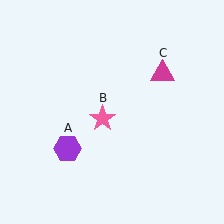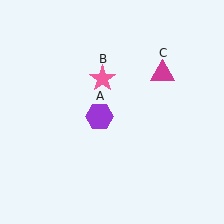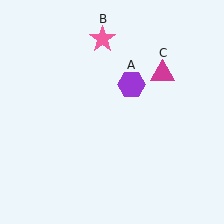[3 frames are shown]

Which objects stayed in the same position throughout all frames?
Magenta triangle (object C) remained stationary.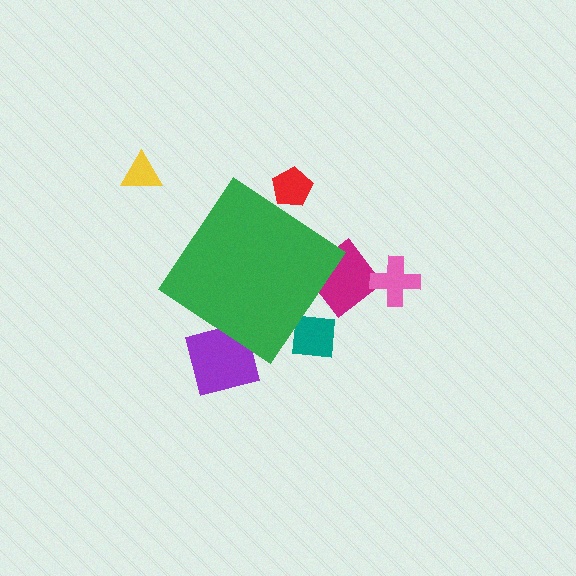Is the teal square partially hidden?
Yes, the teal square is partially hidden behind the green diamond.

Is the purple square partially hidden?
Yes, the purple square is partially hidden behind the green diamond.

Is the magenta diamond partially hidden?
Yes, the magenta diamond is partially hidden behind the green diamond.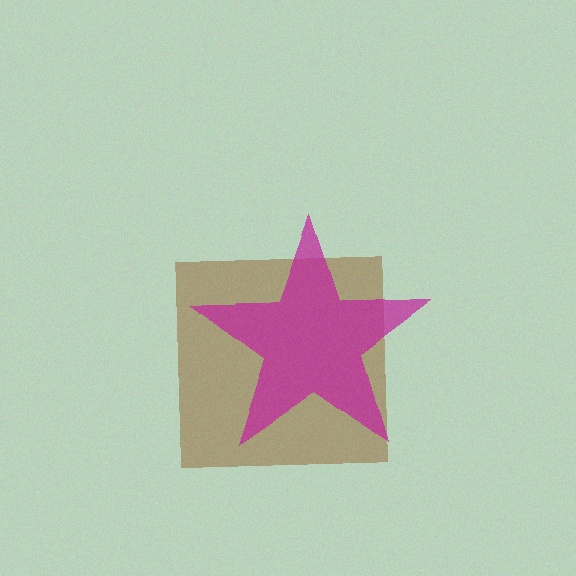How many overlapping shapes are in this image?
There are 2 overlapping shapes in the image.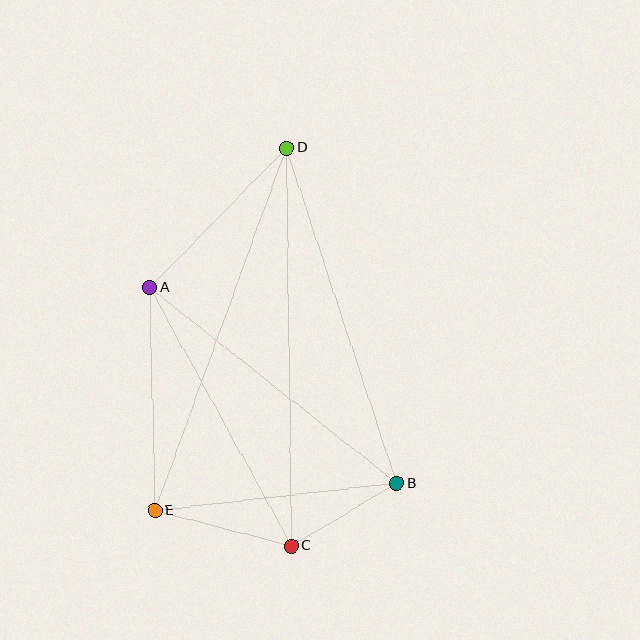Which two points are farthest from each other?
Points C and D are farthest from each other.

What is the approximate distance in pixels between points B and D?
The distance between B and D is approximately 353 pixels.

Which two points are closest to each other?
Points B and C are closest to each other.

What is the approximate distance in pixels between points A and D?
The distance between A and D is approximately 195 pixels.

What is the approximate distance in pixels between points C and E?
The distance between C and E is approximately 141 pixels.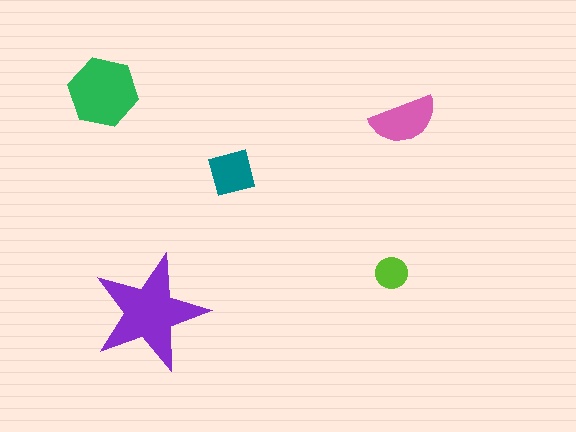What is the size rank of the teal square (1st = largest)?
4th.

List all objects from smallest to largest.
The lime circle, the teal square, the pink semicircle, the green hexagon, the purple star.